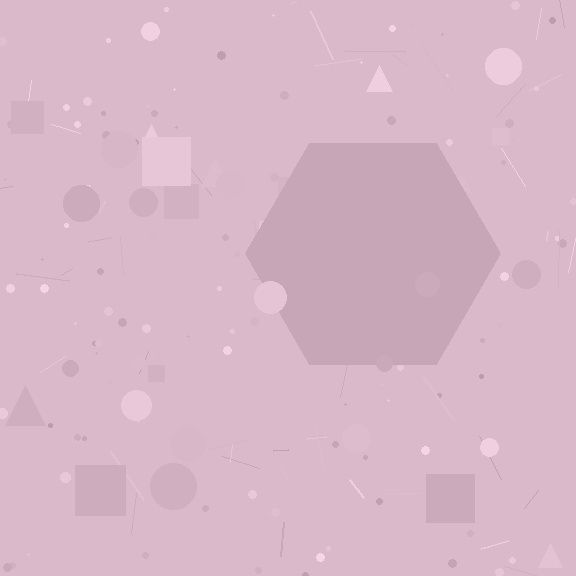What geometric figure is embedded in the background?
A hexagon is embedded in the background.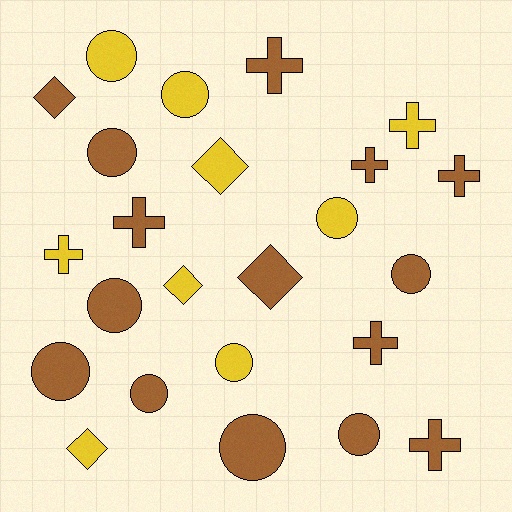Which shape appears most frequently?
Circle, with 11 objects.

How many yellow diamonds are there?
There are 3 yellow diamonds.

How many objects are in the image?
There are 24 objects.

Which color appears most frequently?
Brown, with 15 objects.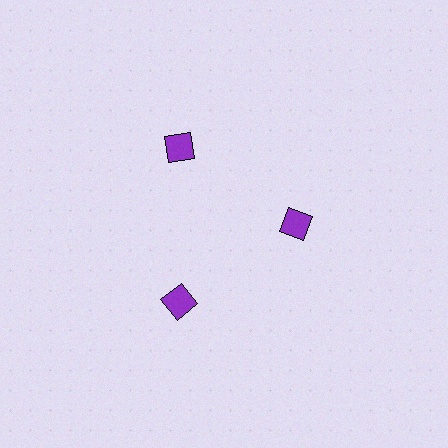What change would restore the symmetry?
The symmetry would be restored by moving it outward, back onto the ring so that all 3 squares sit at equal angles and equal distance from the center.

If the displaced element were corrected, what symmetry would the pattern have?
It would have 3-fold rotational symmetry — the pattern would map onto itself every 120 degrees.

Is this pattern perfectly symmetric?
No. The 3 purple squares are arranged in a ring, but one element near the 3 o'clock position is pulled inward toward the center, breaking the 3-fold rotational symmetry.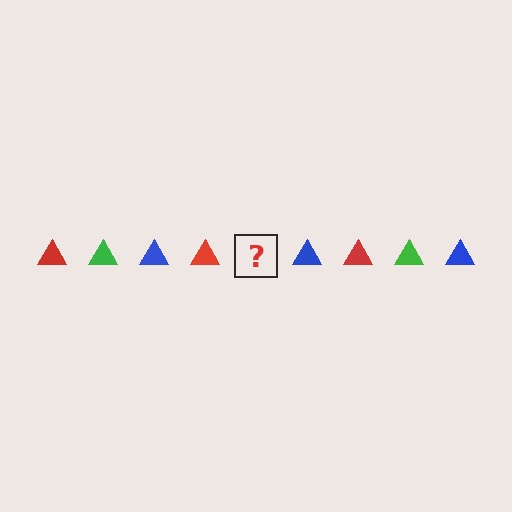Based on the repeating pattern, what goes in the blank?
The blank should be a green triangle.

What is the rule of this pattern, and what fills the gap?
The rule is that the pattern cycles through red, green, blue triangles. The gap should be filled with a green triangle.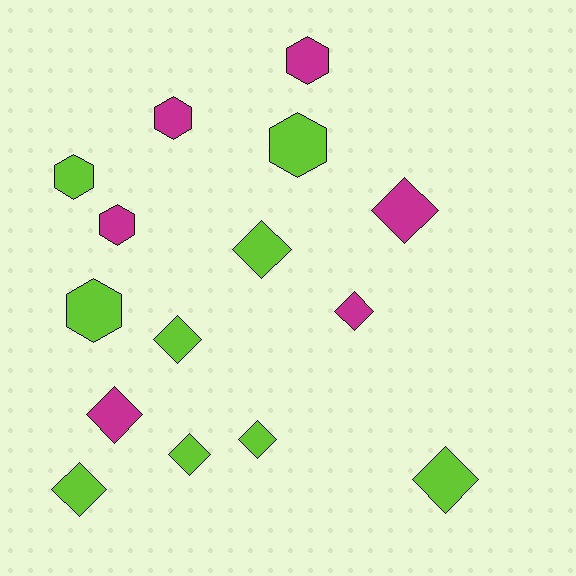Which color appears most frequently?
Lime, with 9 objects.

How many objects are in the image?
There are 15 objects.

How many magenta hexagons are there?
There are 3 magenta hexagons.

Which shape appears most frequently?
Diamond, with 9 objects.